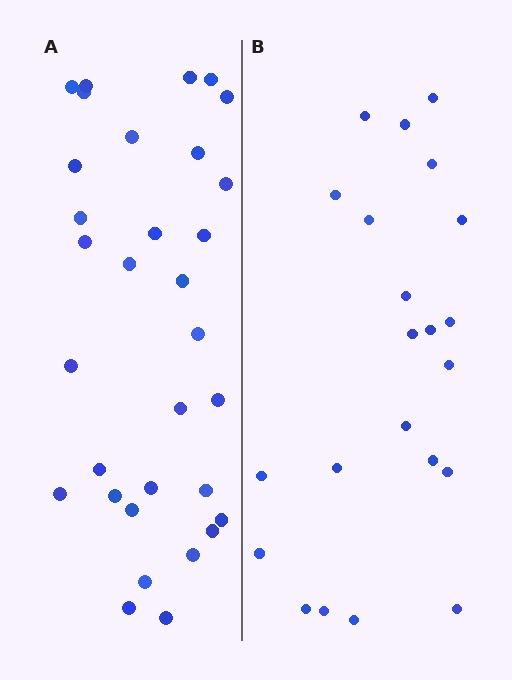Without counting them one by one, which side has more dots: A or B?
Region A (the left region) has more dots.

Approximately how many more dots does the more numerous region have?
Region A has roughly 10 or so more dots than region B.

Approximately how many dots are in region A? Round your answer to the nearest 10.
About 30 dots. (The exact count is 32, which rounds to 30.)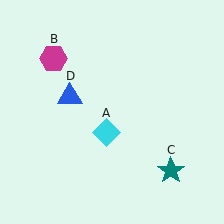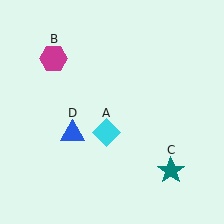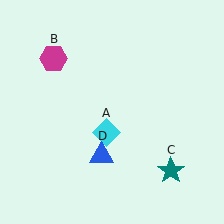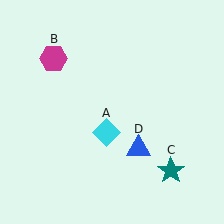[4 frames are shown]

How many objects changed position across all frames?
1 object changed position: blue triangle (object D).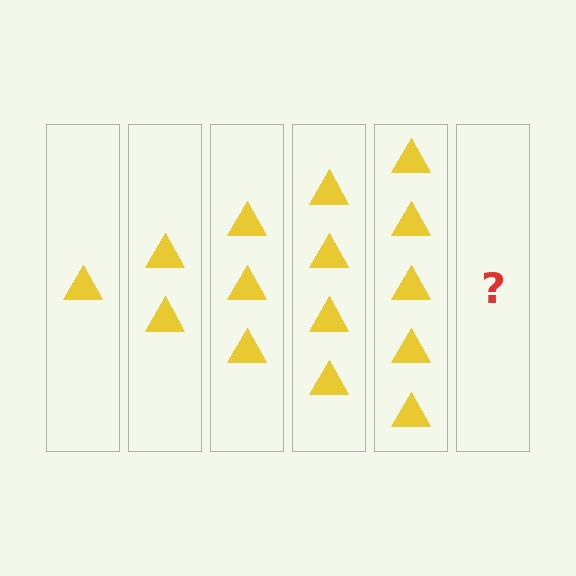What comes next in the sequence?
The next element should be 6 triangles.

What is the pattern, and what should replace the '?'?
The pattern is that each step adds one more triangle. The '?' should be 6 triangles.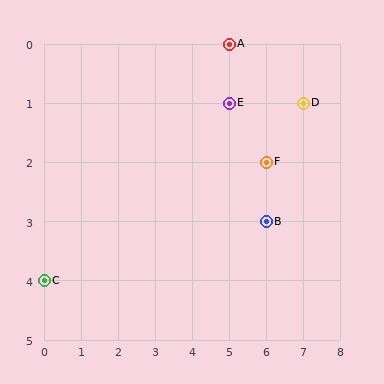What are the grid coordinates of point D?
Point D is at grid coordinates (7, 1).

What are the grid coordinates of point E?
Point E is at grid coordinates (5, 1).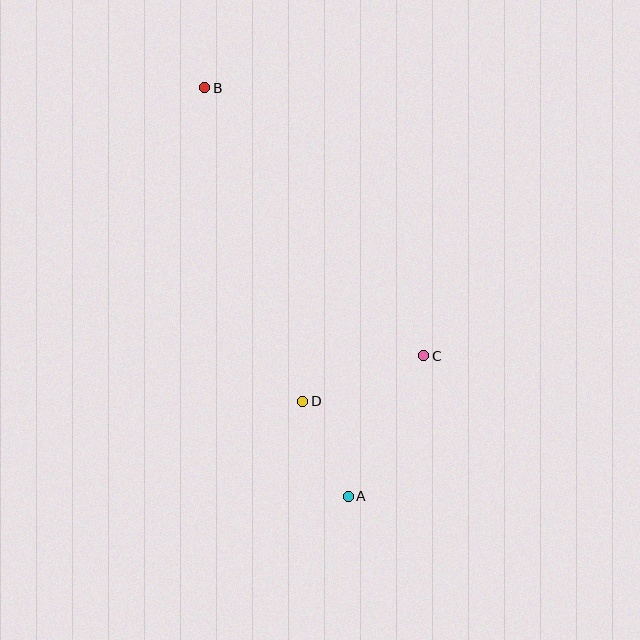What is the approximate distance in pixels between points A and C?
The distance between A and C is approximately 160 pixels.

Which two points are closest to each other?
Points A and D are closest to each other.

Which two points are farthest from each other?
Points A and B are farthest from each other.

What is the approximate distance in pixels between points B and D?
The distance between B and D is approximately 329 pixels.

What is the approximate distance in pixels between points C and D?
The distance between C and D is approximately 129 pixels.